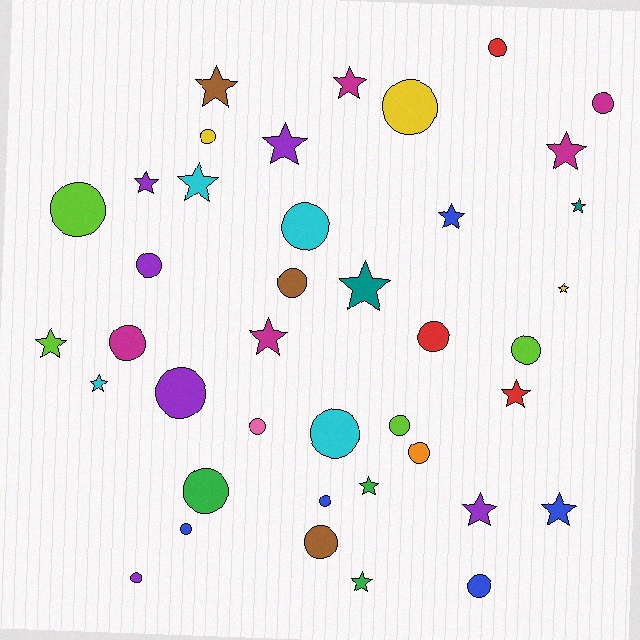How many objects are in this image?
There are 40 objects.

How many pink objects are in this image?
There is 1 pink object.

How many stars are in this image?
There are 18 stars.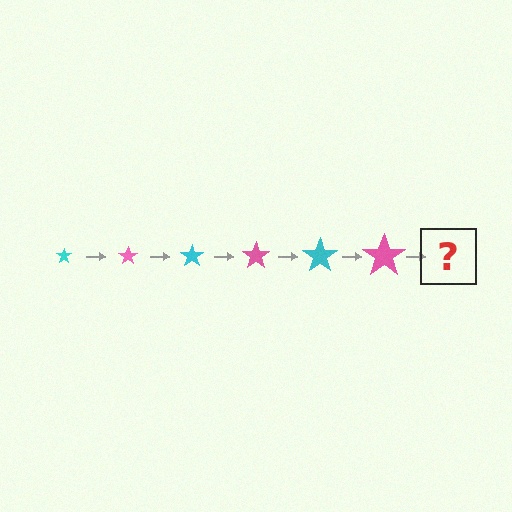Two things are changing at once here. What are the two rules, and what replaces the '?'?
The two rules are that the star grows larger each step and the color cycles through cyan and pink. The '?' should be a cyan star, larger than the previous one.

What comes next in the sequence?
The next element should be a cyan star, larger than the previous one.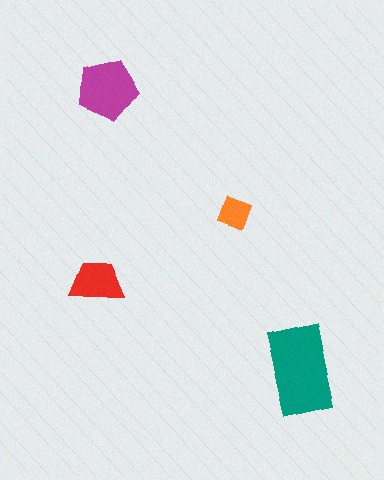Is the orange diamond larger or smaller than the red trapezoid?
Smaller.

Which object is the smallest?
The orange diamond.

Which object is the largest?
The teal rectangle.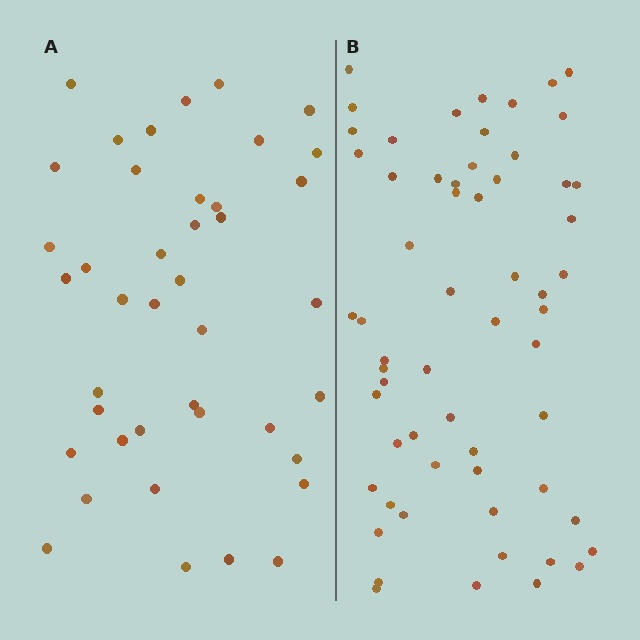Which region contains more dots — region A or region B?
Region B (the right region) has more dots.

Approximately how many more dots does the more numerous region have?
Region B has approximately 20 more dots than region A.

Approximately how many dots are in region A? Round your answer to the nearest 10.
About 40 dots. (The exact count is 41, which rounds to 40.)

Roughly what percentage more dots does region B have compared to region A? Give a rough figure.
About 45% more.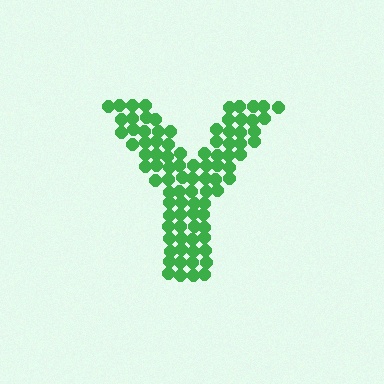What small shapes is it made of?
It is made of small circles.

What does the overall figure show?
The overall figure shows the letter Y.